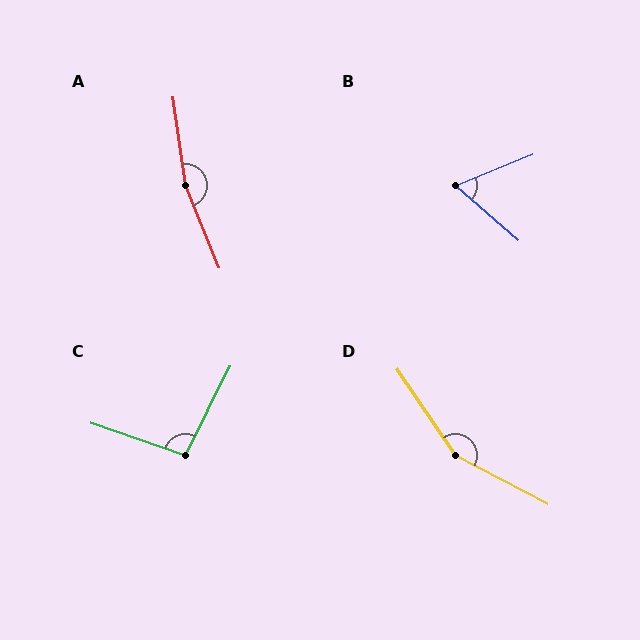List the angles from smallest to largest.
B (63°), C (98°), D (152°), A (166°).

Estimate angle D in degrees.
Approximately 152 degrees.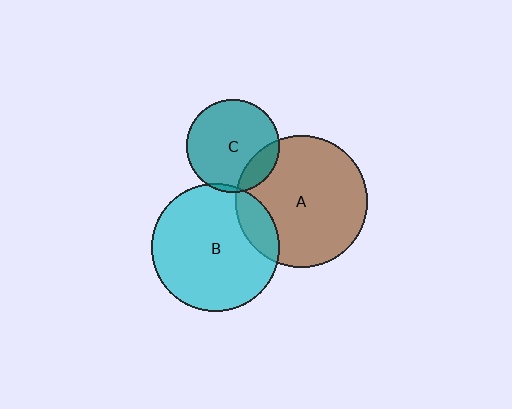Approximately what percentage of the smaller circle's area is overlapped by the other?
Approximately 15%.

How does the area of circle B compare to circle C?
Approximately 1.9 times.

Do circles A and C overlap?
Yes.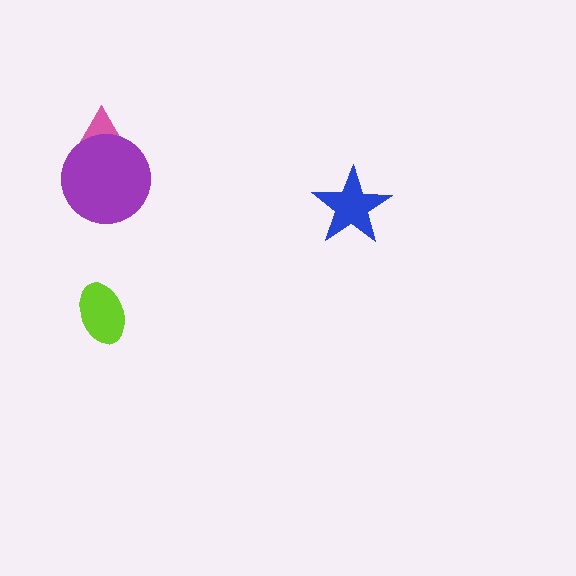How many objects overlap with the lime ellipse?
0 objects overlap with the lime ellipse.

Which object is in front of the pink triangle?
The purple circle is in front of the pink triangle.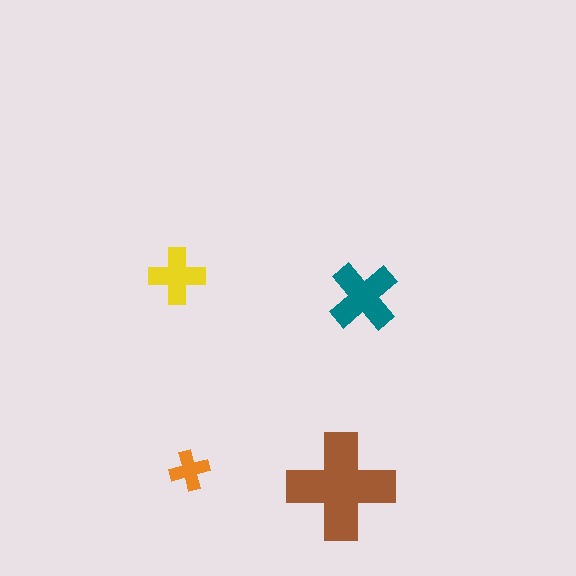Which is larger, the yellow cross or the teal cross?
The teal one.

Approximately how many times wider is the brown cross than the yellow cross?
About 2 times wider.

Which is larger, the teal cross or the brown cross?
The brown one.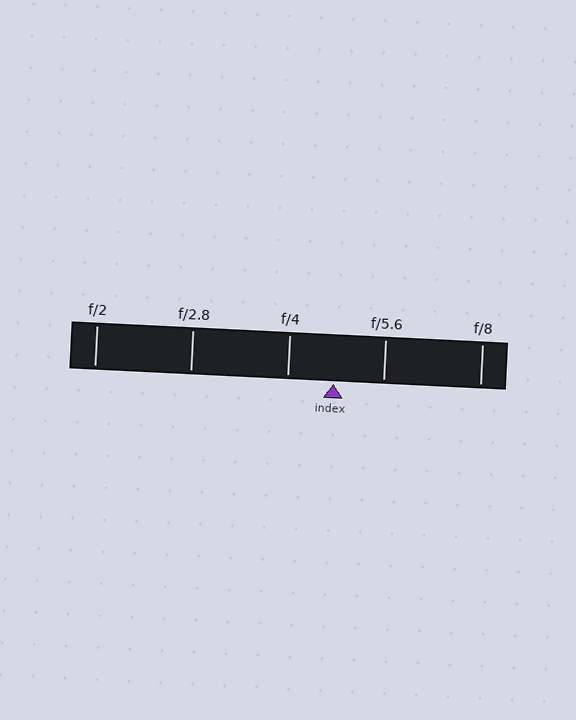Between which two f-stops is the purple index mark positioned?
The index mark is between f/4 and f/5.6.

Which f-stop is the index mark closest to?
The index mark is closest to f/4.